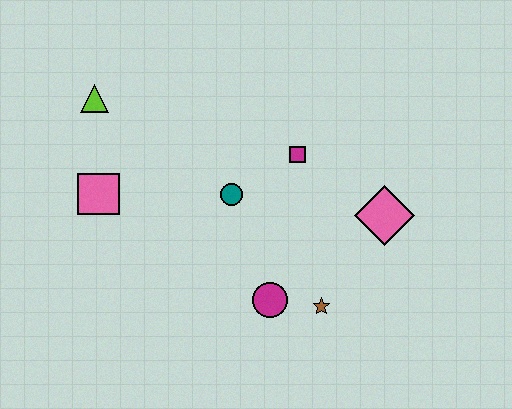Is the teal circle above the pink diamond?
Yes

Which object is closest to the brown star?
The magenta circle is closest to the brown star.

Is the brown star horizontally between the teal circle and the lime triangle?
No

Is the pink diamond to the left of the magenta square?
No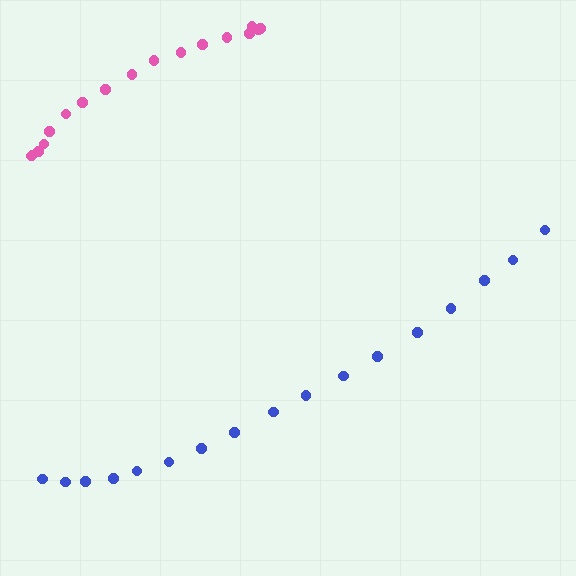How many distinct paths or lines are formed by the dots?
There are 2 distinct paths.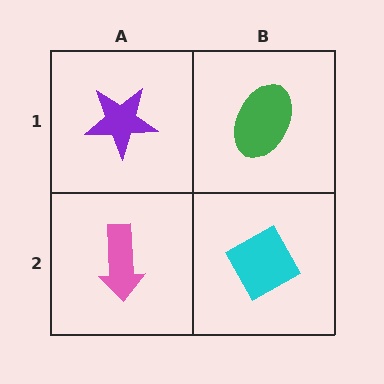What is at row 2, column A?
A pink arrow.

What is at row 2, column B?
A cyan diamond.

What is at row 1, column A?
A purple star.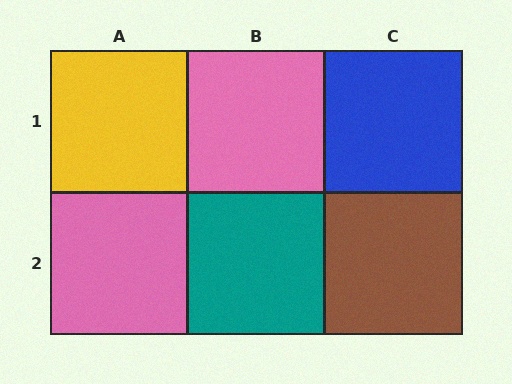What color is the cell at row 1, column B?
Pink.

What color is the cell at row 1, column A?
Yellow.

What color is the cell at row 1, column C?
Blue.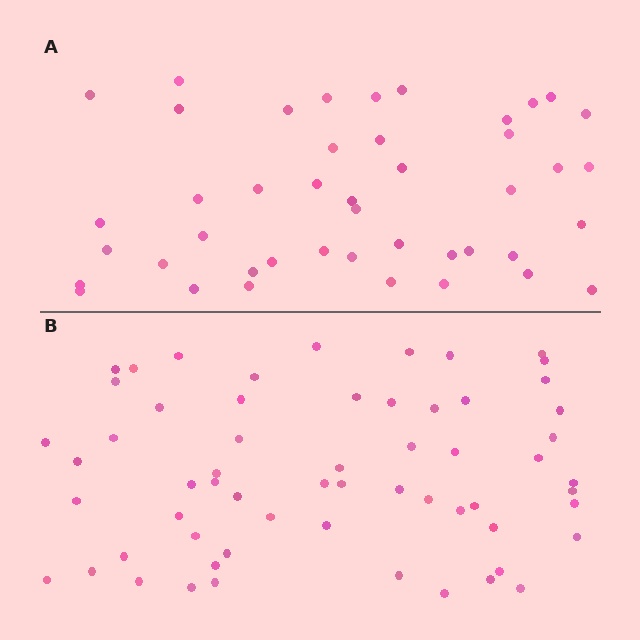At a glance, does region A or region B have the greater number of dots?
Region B (the bottom region) has more dots.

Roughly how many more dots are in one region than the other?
Region B has approximately 15 more dots than region A.